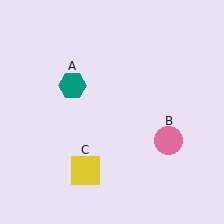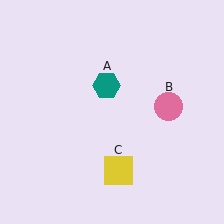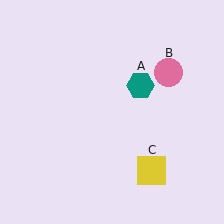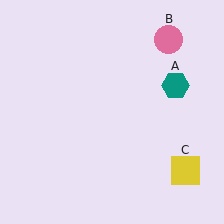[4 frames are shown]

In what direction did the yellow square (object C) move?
The yellow square (object C) moved right.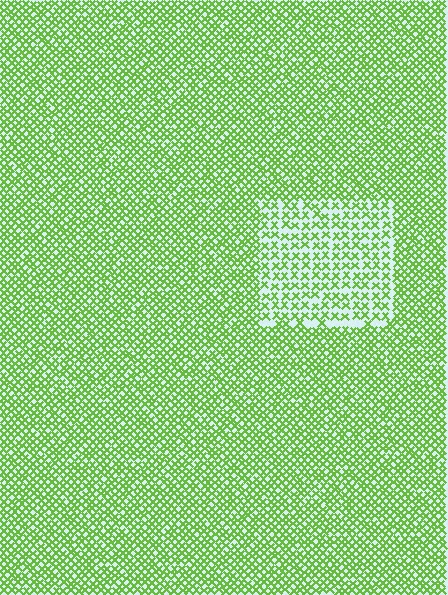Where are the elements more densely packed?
The elements are more densely packed outside the rectangle boundary.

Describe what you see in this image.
The image contains small lime elements arranged at two different densities. A rectangle-shaped region is visible where the elements are less densely packed than the surrounding area.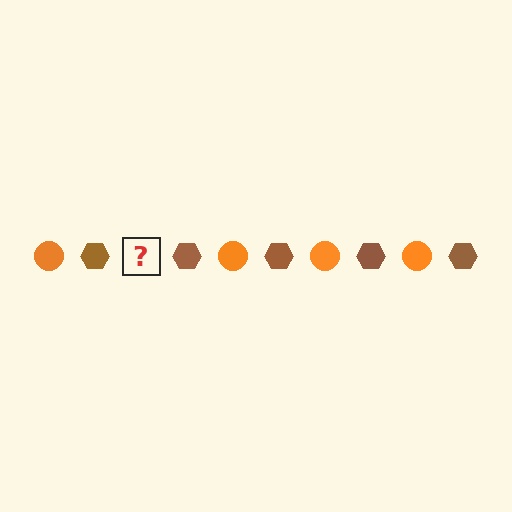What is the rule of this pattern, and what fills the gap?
The rule is that the pattern alternates between orange circle and brown hexagon. The gap should be filled with an orange circle.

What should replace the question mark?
The question mark should be replaced with an orange circle.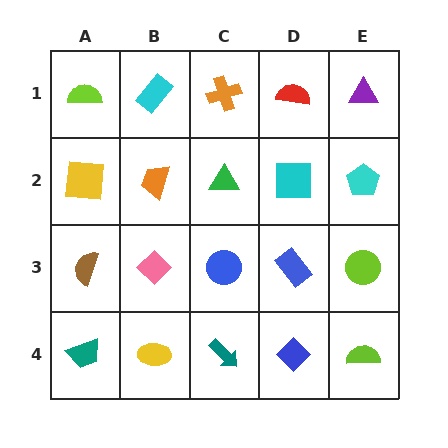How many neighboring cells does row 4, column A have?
2.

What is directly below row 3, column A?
A teal trapezoid.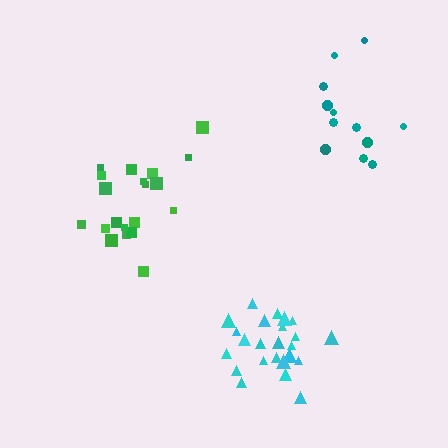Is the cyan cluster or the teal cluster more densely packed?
Cyan.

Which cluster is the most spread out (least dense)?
Teal.